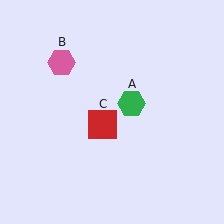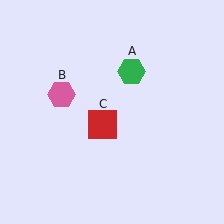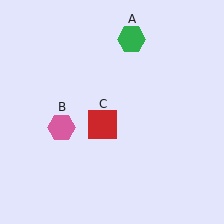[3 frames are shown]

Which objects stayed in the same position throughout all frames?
Red square (object C) remained stationary.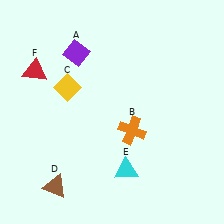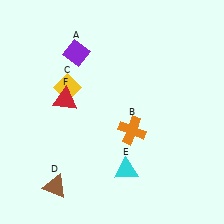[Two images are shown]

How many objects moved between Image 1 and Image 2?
1 object moved between the two images.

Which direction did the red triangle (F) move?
The red triangle (F) moved right.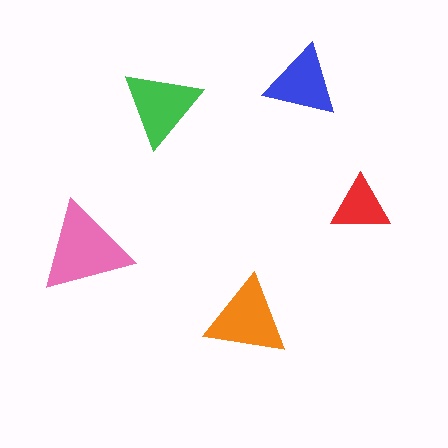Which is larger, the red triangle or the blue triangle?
The blue one.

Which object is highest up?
The blue triangle is topmost.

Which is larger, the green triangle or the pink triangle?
The pink one.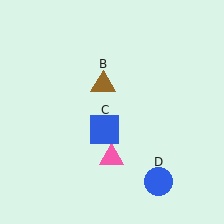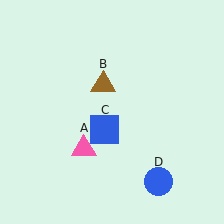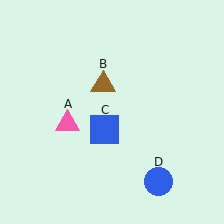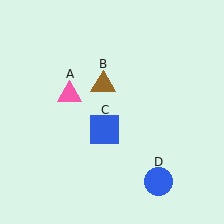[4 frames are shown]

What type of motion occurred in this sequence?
The pink triangle (object A) rotated clockwise around the center of the scene.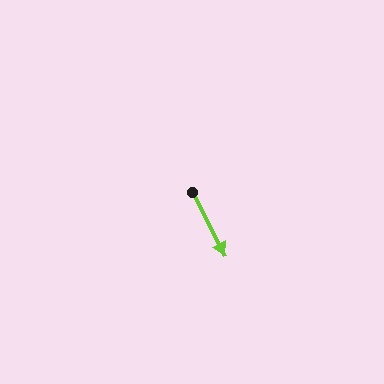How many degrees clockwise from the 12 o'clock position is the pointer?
Approximately 153 degrees.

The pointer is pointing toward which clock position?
Roughly 5 o'clock.